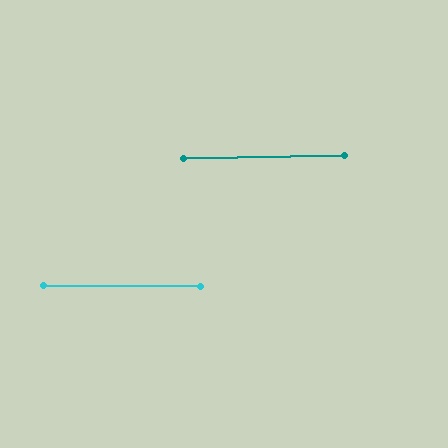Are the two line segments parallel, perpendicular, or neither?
Parallel — their directions differ by only 1.4°.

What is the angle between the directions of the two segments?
Approximately 1 degree.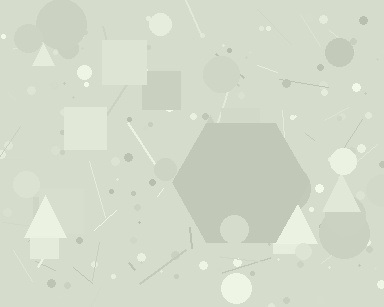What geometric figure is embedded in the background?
A hexagon is embedded in the background.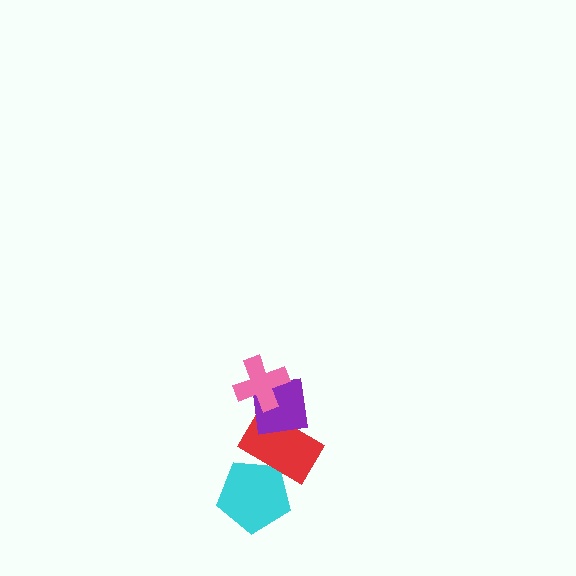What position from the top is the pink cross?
The pink cross is 1st from the top.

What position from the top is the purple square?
The purple square is 2nd from the top.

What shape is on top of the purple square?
The pink cross is on top of the purple square.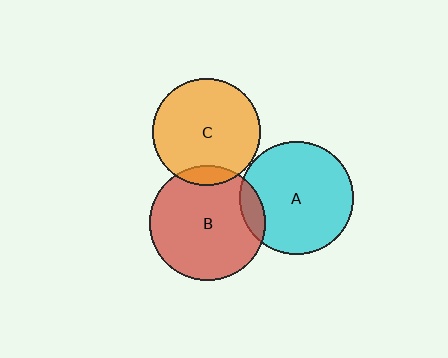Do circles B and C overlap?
Yes.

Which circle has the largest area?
Circle B (red).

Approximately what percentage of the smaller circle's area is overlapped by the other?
Approximately 10%.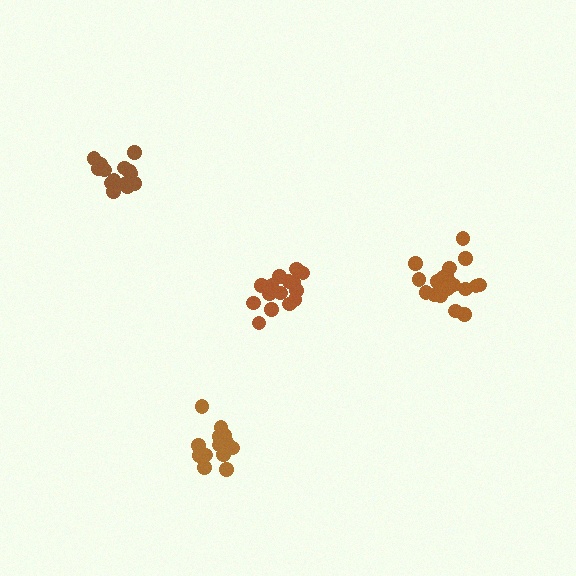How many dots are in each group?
Group 1: 20 dots, Group 2: 14 dots, Group 3: 15 dots, Group 4: 16 dots (65 total).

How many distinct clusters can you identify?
There are 4 distinct clusters.